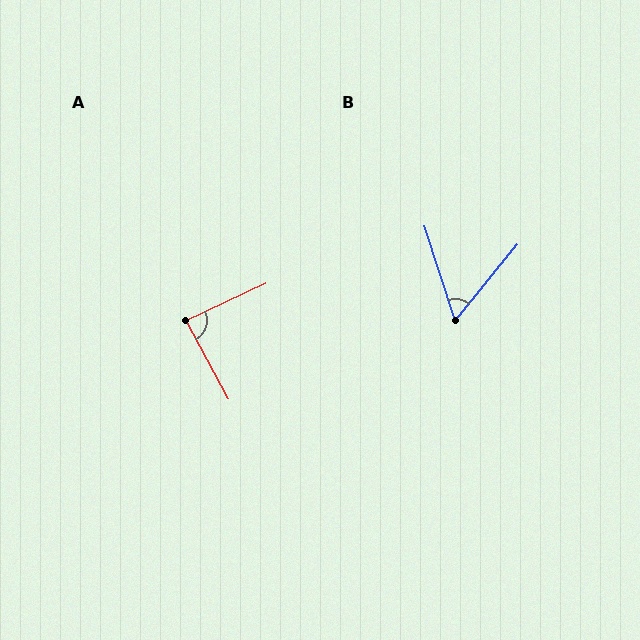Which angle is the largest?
A, at approximately 86 degrees.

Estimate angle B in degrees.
Approximately 57 degrees.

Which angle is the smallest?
B, at approximately 57 degrees.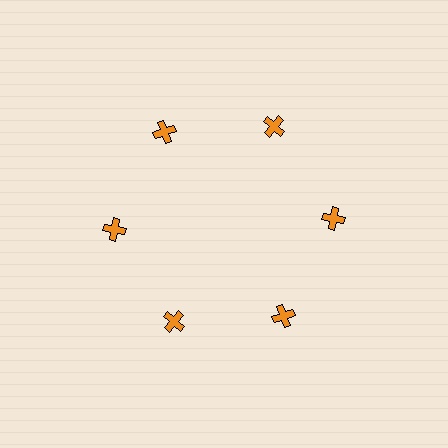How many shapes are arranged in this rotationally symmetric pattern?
There are 6 shapes, arranged in 6 groups of 1.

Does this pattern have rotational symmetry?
Yes, this pattern has 6-fold rotational symmetry. It looks the same after rotating 60 degrees around the center.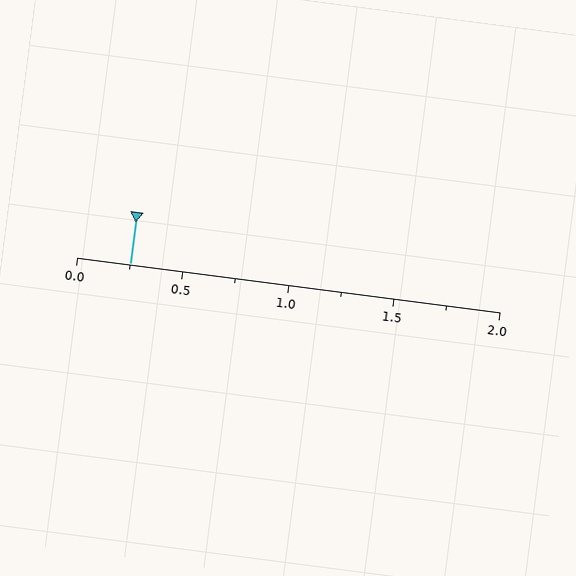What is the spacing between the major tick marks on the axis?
The major ticks are spaced 0.5 apart.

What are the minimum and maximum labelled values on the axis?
The axis runs from 0.0 to 2.0.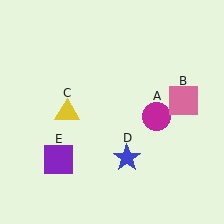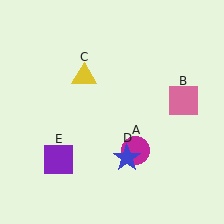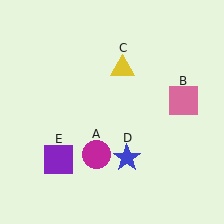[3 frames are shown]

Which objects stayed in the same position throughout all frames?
Pink square (object B) and blue star (object D) and purple square (object E) remained stationary.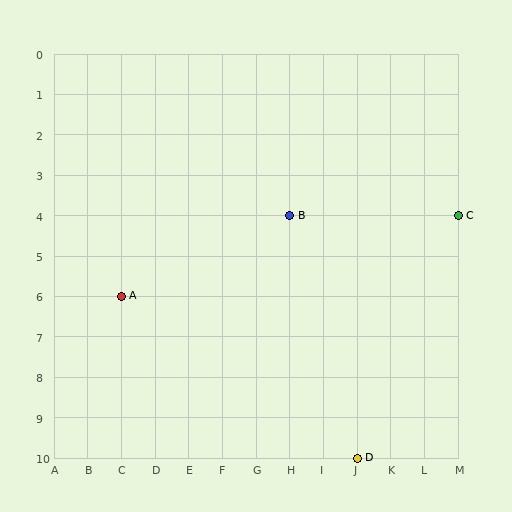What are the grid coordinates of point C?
Point C is at grid coordinates (M, 4).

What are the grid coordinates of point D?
Point D is at grid coordinates (J, 10).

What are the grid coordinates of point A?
Point A is at grid coordinates (C, 6).